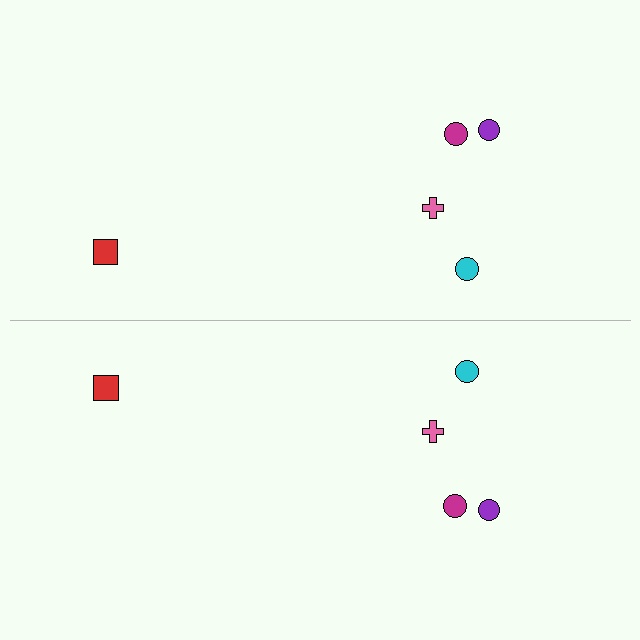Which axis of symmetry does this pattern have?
The pattern has a horizontal axis of symmetry running through the center of the image.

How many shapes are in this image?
There are 10 shapes in this image.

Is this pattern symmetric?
Yes, this pattern has bilateral (reflection) symmetry.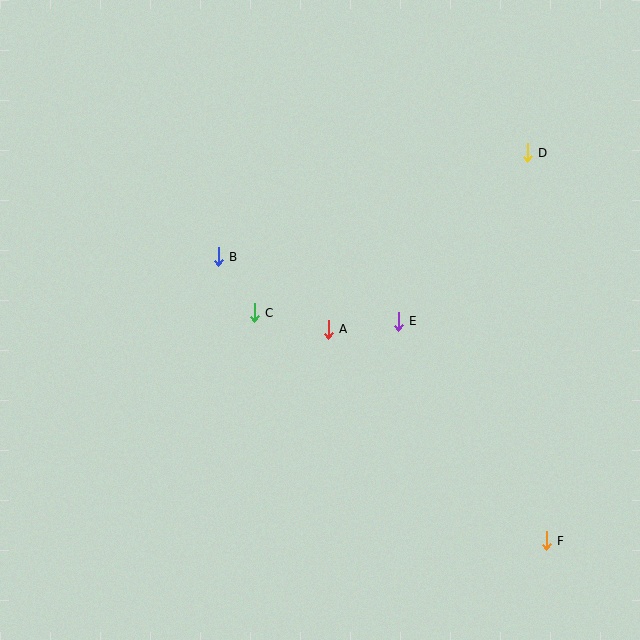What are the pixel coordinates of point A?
Point A is at (328, 329).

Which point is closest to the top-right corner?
Point D is closest to the top-right corner.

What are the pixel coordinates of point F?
Point F is at (546, 541).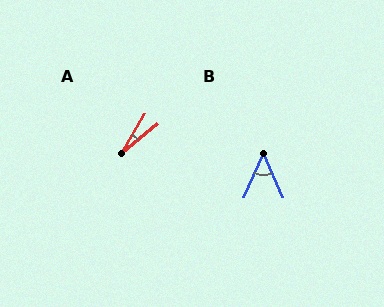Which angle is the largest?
B, at approximately 47 degrees.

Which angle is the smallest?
A, at approximately 20 degrees.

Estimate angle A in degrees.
Approximately 20 degrees.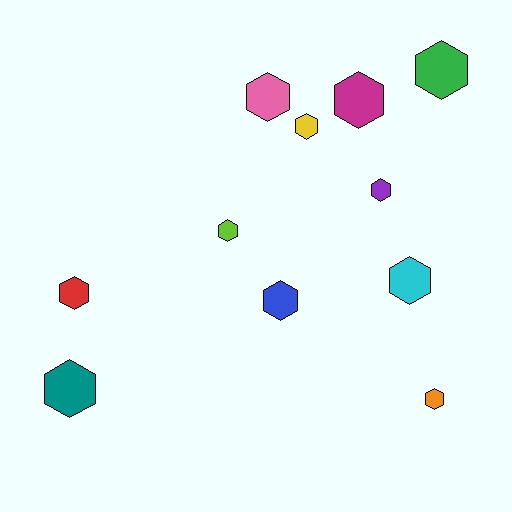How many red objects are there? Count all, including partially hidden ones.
There is 1 red object.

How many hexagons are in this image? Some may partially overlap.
There are 11 hexagons.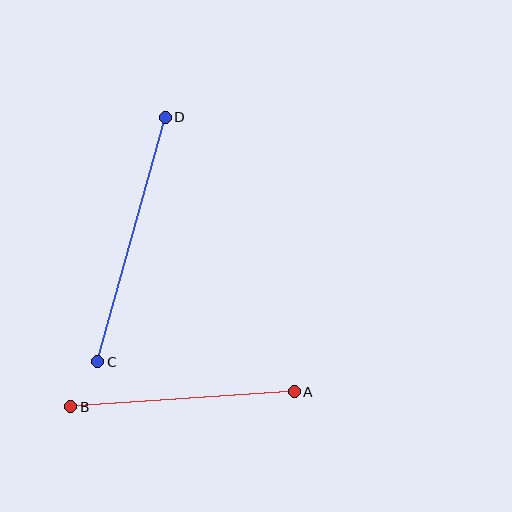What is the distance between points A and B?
The distance is approximately 224 pixels.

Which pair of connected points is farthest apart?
Points C and D are farthest apart.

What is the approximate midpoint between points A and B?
The midpoint is at approximately (182, 399) pixels.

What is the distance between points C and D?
The distance is approximately 253 pixels.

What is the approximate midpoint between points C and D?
The midpoint is at approximately (131, 239) pixels.